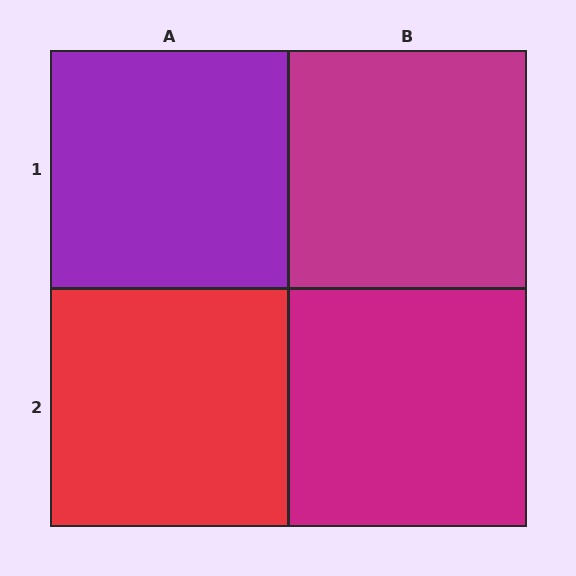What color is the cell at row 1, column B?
Magenta.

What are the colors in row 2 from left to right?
Red, magenta.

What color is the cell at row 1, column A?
Purple.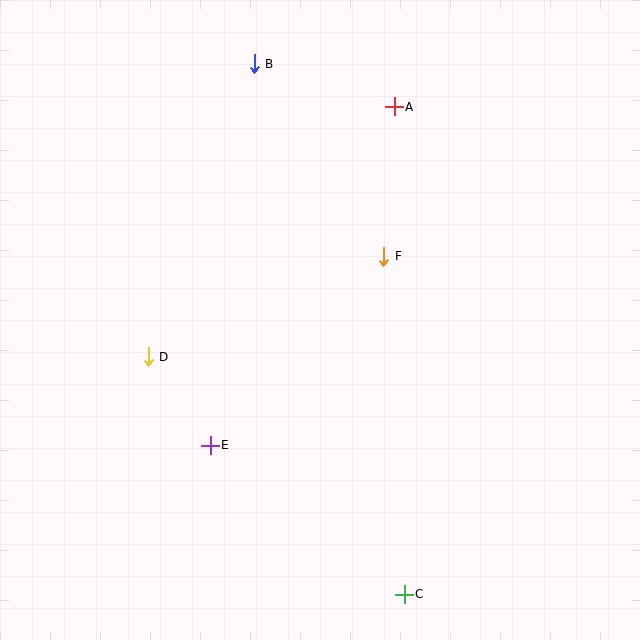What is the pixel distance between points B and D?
The distance between B and D is 312 pixels.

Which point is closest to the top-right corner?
Point A is closest to the top-right corner.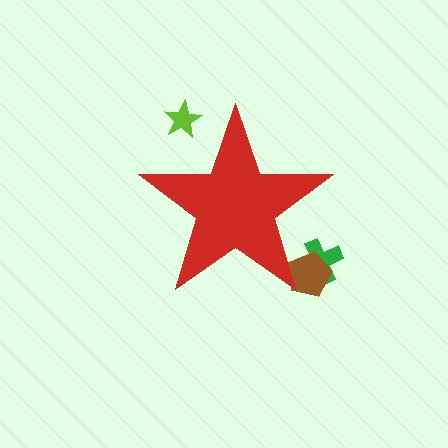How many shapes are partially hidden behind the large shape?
3 shapes are partially hidden.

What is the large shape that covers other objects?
A red star.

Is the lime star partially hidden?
Yes, the lime star is partially hidden behind the red star.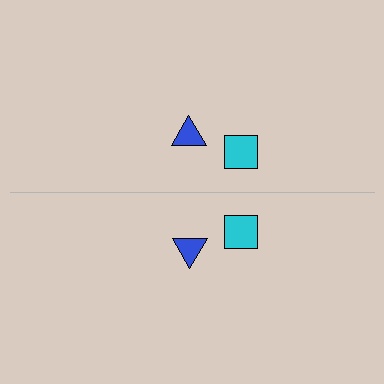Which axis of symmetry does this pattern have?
The pattern has a horizontal axis of symmetry running through the center of the image.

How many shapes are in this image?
There are 4 shapes in this image.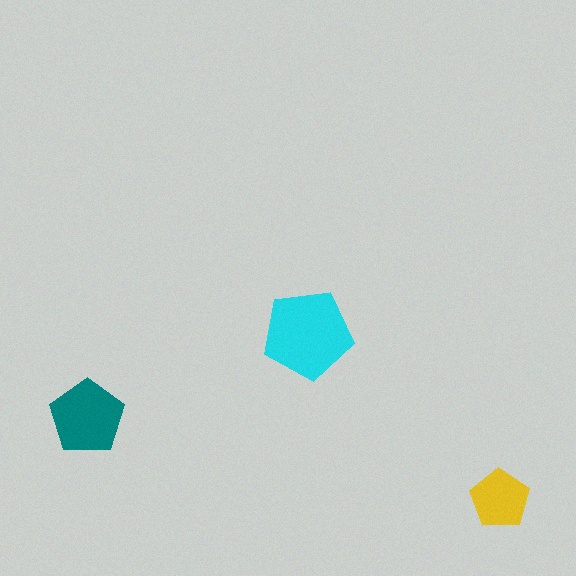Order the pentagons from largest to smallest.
the cyan one, the teal one, the yellow one.